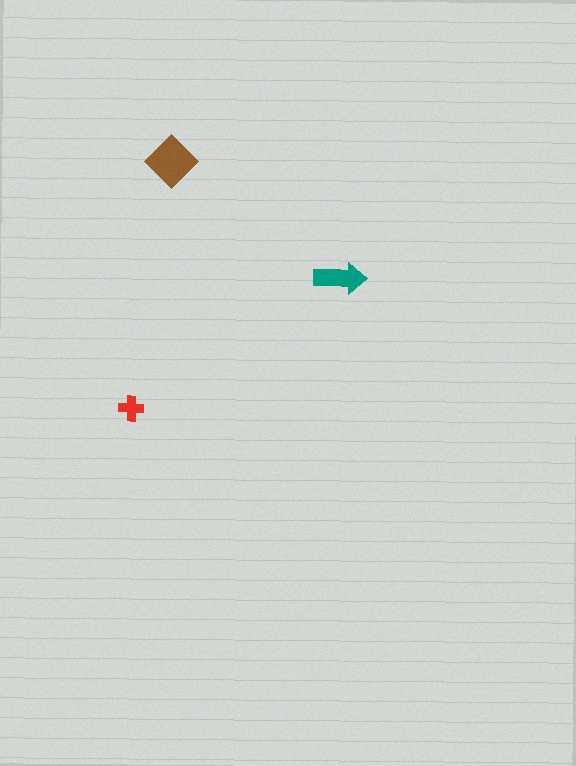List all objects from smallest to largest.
The red cross, the teal arrow, the brown diamond.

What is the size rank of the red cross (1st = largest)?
3rd.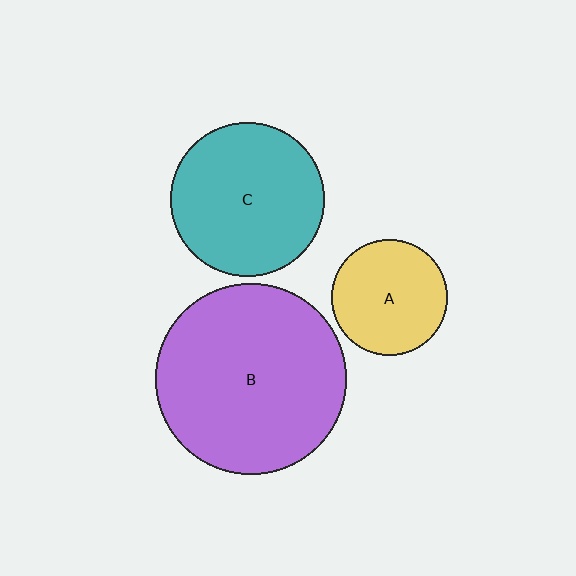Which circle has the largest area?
Circle B (purple).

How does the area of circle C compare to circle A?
Approximately 1.8 times.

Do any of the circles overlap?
No, none of the circles overlap.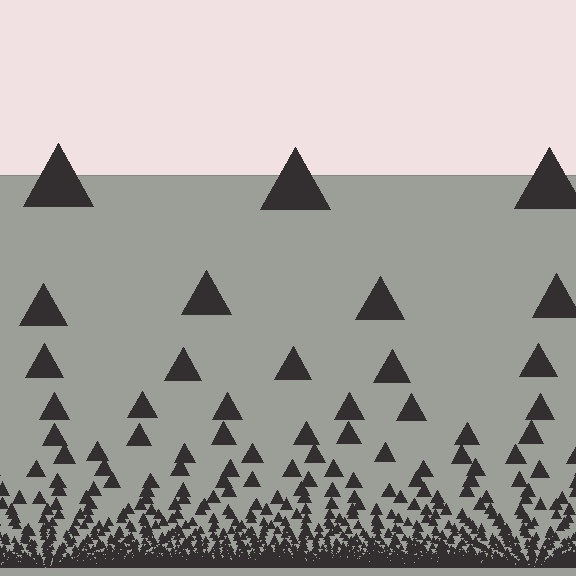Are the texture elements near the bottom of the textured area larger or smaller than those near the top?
Smaller. The gradient is inverted — elements near the bottom are smaller and denser.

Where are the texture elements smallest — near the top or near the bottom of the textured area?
Near the bottom.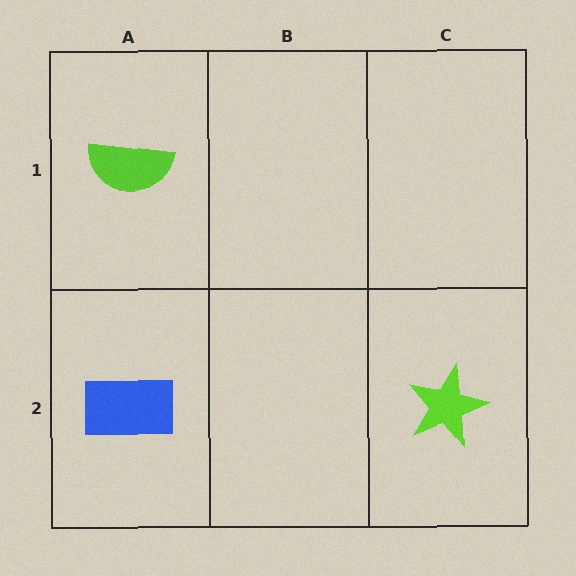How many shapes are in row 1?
1 shape.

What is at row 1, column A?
A lime semicircle.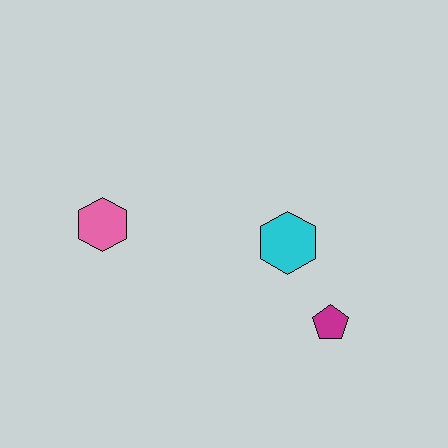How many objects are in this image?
There are 3 objects.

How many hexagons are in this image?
There are 2 hexagons.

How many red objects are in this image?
There are no red objects.